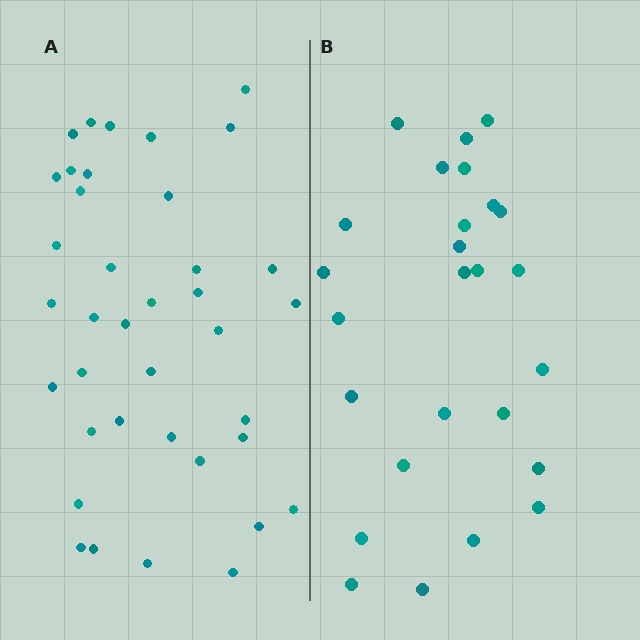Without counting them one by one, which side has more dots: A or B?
Region A (the left region) has more dots.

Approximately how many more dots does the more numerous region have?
Region A has roughly 12 or so more dots than region B.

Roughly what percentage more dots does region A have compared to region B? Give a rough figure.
About 45% more.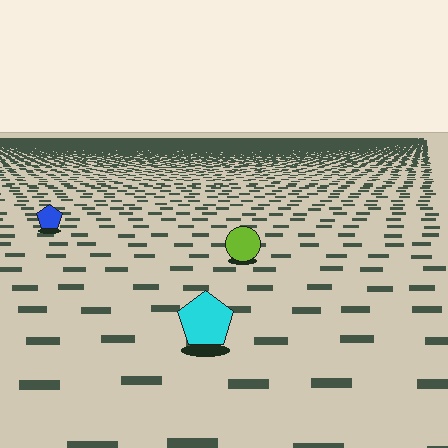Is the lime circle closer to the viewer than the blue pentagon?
Yes. The lime circle is closer — you can tell from the texture gradient: the ground texture is coarser near it.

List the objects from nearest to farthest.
From nearest to farthest: the cyan pentagon, the lime circle, the blue pentagon.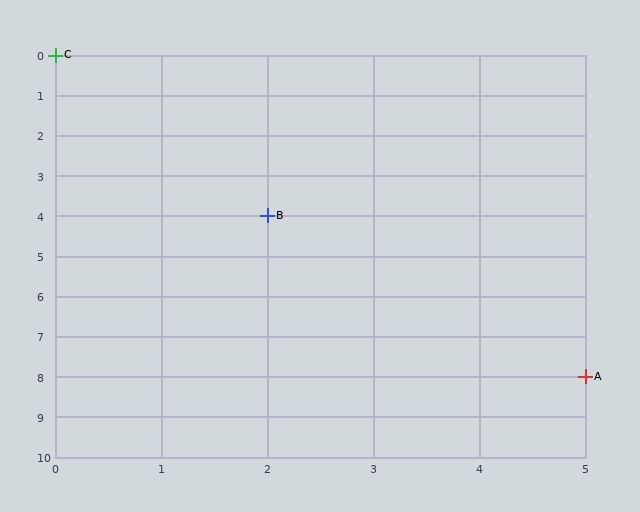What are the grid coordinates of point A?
Point A is at grid coordinates (5, 8).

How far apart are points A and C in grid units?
Points A and C are 5 columns and 8 rows apart (about 9.4 grid units diagonally).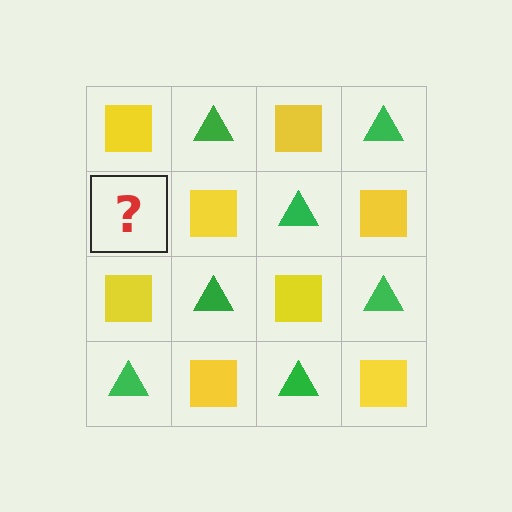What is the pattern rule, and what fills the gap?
The rule is that it alternates yellow square and green triangle in a checkerboard pattern. The gap should be filled with a green triangle.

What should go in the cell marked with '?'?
The missing cell should contain a green triangle.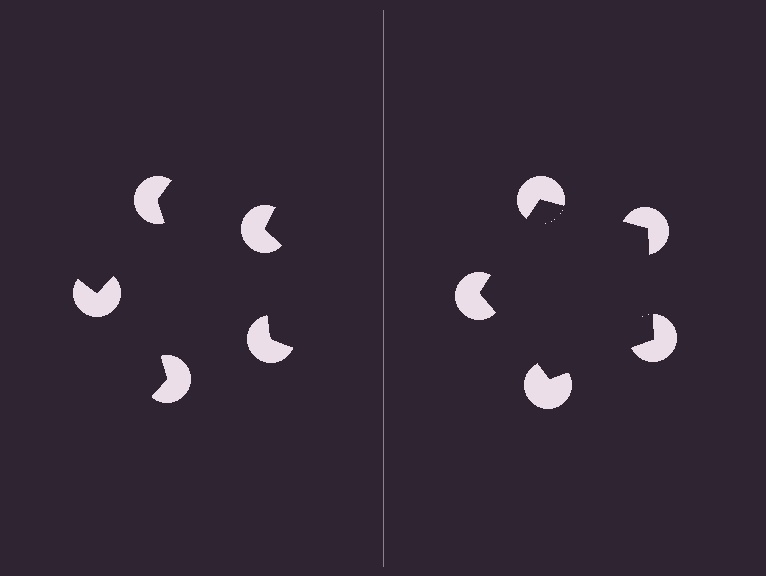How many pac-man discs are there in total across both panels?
10 — 5 on each side.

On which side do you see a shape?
An illusory pentagon appears on the right side. On the left side the wedge cuts are rotated, so no coherent shape forms.